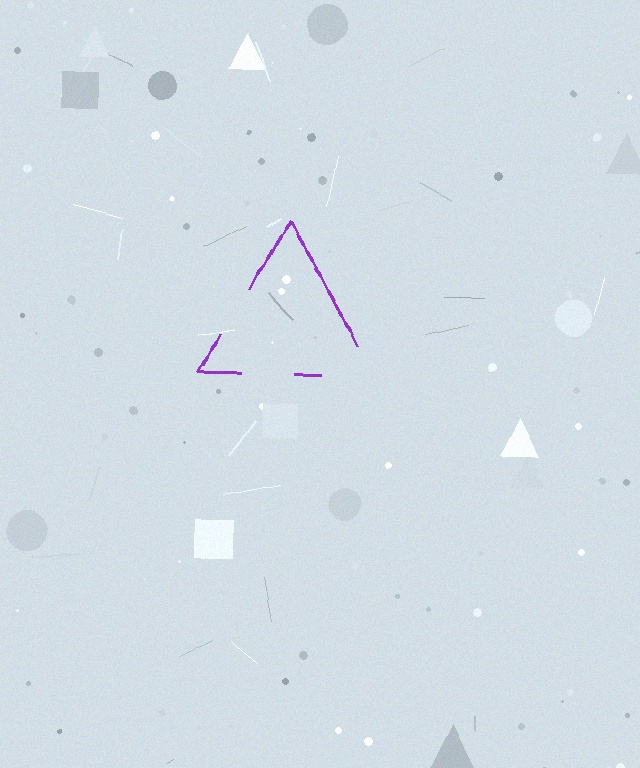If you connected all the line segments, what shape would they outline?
They would outline a triangle.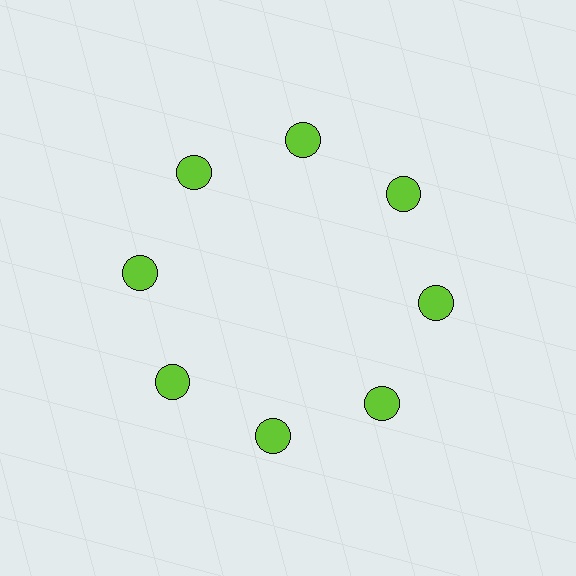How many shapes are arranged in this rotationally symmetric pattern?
There are 8 shapes, arranged in 8 groups of 1.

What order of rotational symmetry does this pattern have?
This pattern has 8-fold rotational symmetry.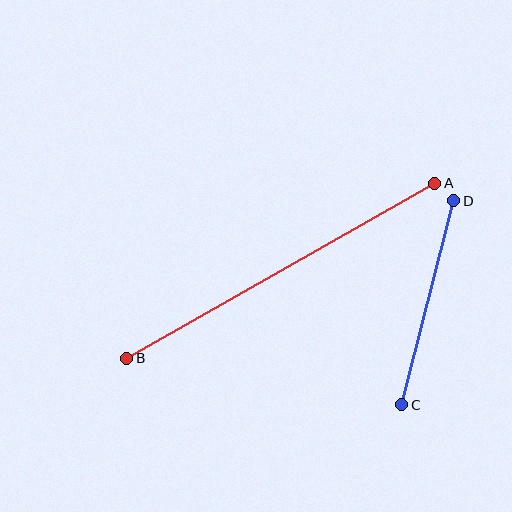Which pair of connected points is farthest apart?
Points A and B are farthest apart.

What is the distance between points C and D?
The distance is approximately 211 pixels.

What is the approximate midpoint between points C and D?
The midpoint is at approximately (428, 303) pixels.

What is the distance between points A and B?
The distance is approximately 355 pixels.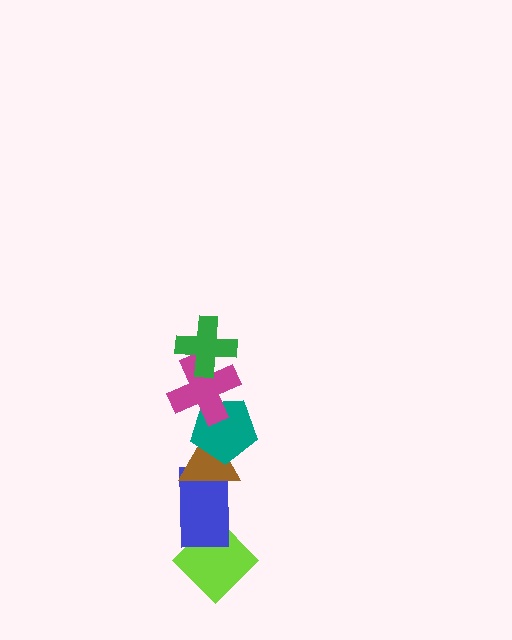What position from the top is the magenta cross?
The magenta cross is 2nd from the top.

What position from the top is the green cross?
The green cross is 1st from the top.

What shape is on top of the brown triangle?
The teal pentagon is on top of the brown triangle.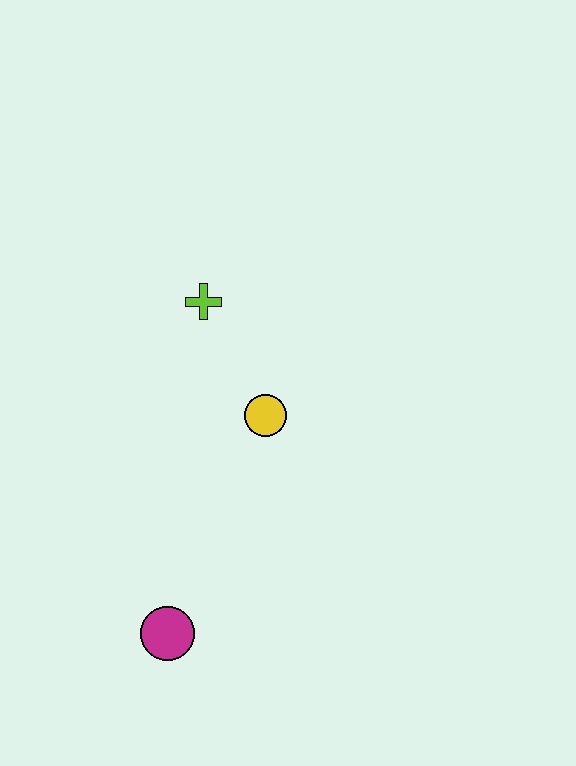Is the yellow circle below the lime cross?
Yes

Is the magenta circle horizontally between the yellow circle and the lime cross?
No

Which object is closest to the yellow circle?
The lime cross is closest to the yellow circle.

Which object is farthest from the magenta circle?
The lime cross is farthest from the magenta circle.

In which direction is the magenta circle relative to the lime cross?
The magenta circle is below the lime cross.